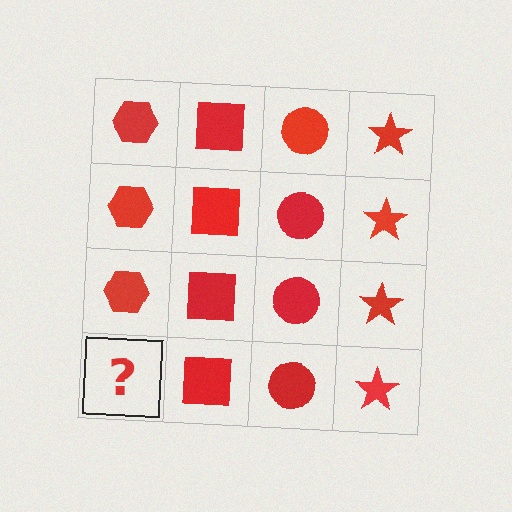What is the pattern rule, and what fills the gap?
The rule is that each column has a consistent shape. The gap should be filled with a red hexagon.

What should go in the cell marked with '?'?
The missing cell should contain a red hexagon.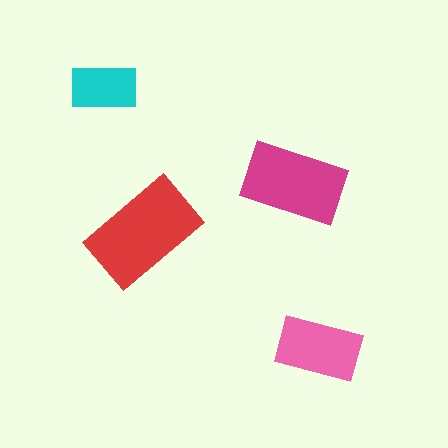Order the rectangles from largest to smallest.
the red one, the magenta one, the pink one, the cyan one.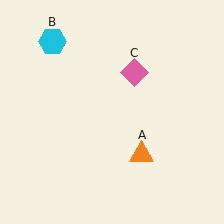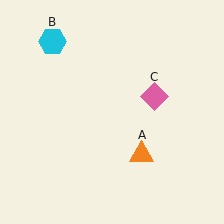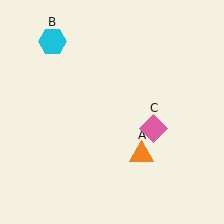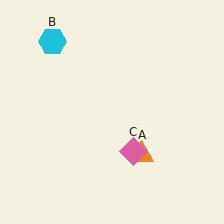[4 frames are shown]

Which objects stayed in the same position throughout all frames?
Orange triangle (object A) and cyan hexagon (object B) remained stationary.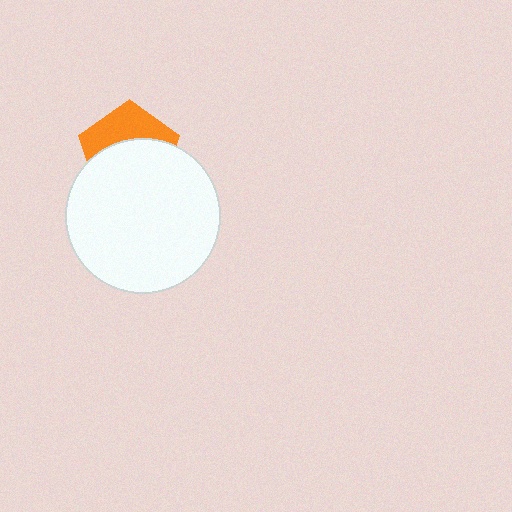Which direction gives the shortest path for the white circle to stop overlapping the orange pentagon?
Moving down gives the shortest separation.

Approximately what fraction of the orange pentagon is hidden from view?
Roughly 60% of the orange pentagon is hidden behind the white circle.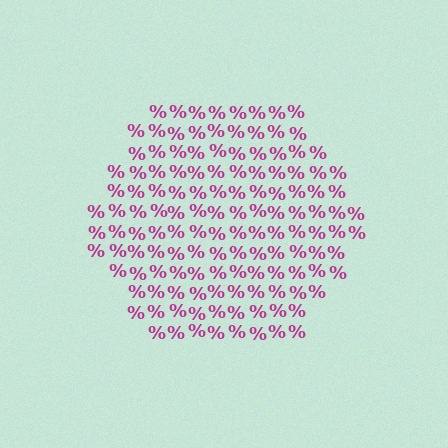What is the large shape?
The large shape is a hexagon.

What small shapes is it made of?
It is made of small percent signs.